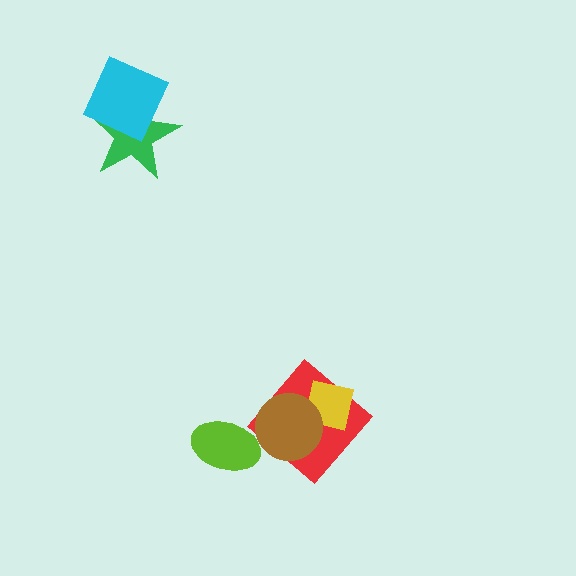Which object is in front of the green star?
The cyan square is in front of the green star.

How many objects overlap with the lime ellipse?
0 objects overlap with the lime ellipse.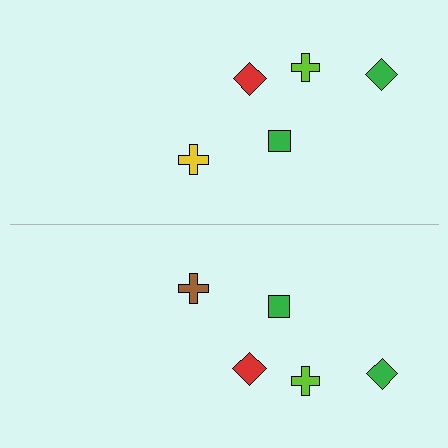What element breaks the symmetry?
The brown cross on the bottom side breaks the symmetry — its mirror counterpart is yellow.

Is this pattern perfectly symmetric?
No, the pattern is not perfectly symmetric. The brown cross on the bottom side breaks the symmetry — its mirror counterpart is yellow.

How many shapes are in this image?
There are 10 shapes in this image.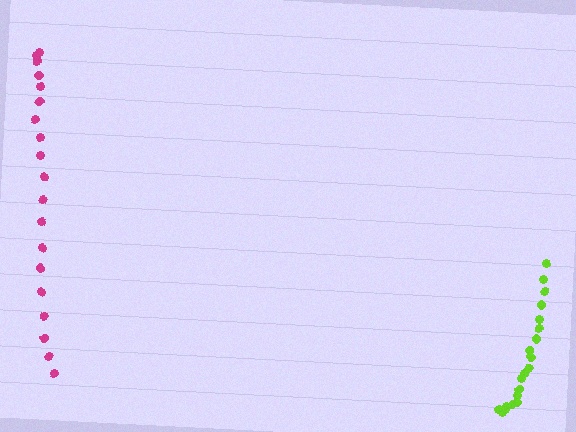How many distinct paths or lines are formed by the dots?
There are 2 distinct paths.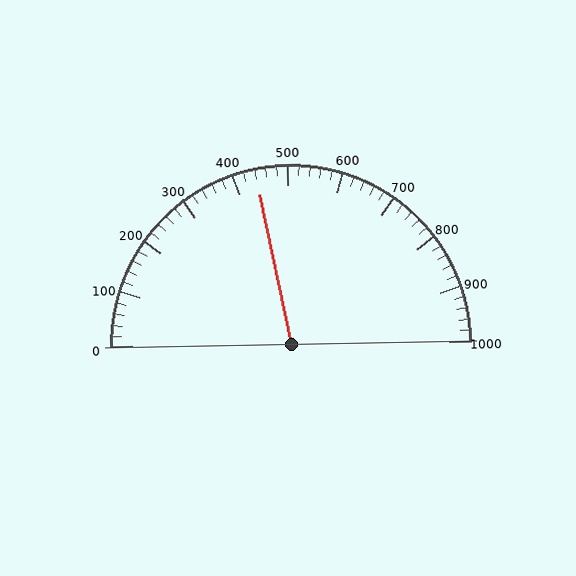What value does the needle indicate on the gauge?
The needle indicates approximately 440.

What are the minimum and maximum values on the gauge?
The gauge ranges from 0 to 1000.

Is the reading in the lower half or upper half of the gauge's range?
The reading is in the lower half of the range (0 to 1000).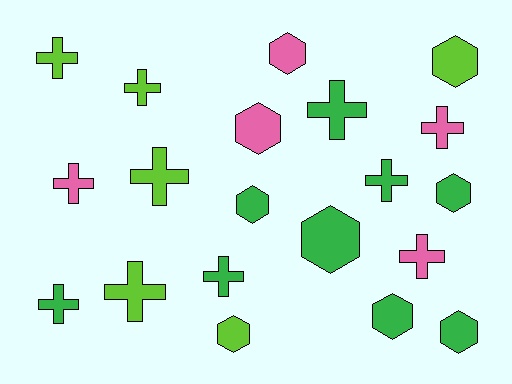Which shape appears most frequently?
Cross, with 11 objects.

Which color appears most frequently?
Green, with 9 objects.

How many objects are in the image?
There are 20 objects.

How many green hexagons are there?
There are 5 green hexagons.